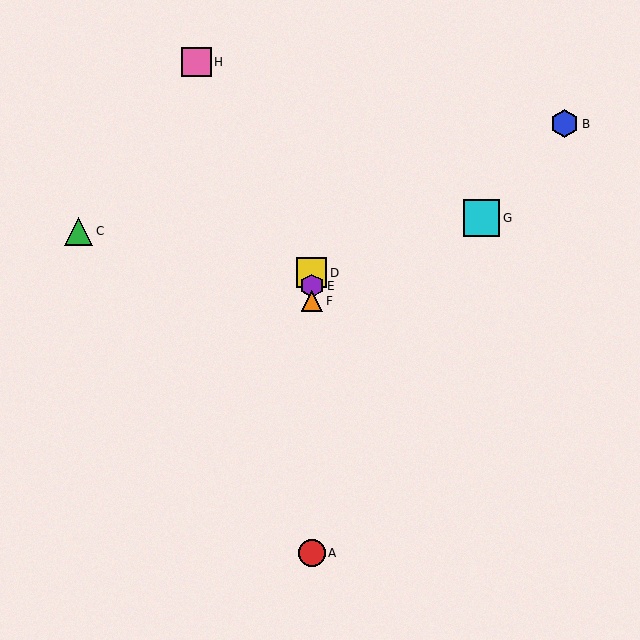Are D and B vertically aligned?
No, D is at x≈312 and B is at x≈565.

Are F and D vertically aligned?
Yes, both are at x≈312.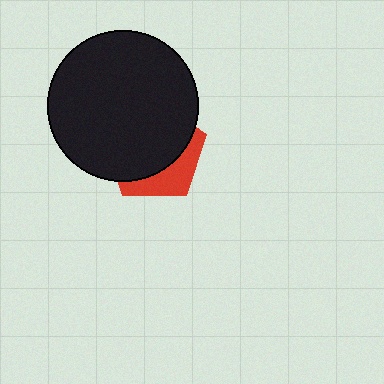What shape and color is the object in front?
The object in front is a black circle.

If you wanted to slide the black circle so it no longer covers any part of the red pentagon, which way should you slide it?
Slide it toward the upper-left — that is the most direct way to separate the two shapes.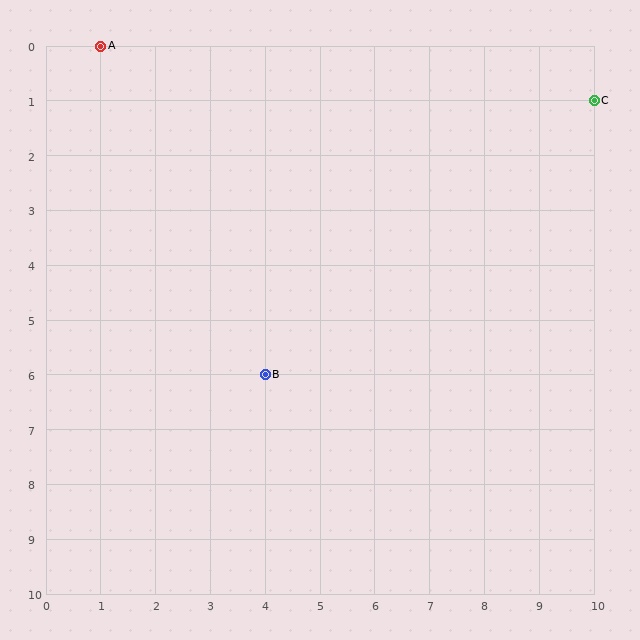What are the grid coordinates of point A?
Point A is at grid coordinates (1, 0).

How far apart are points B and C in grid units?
Points B and C are 6 columns and 5 rows apart (about 7.8 grid units diagonally).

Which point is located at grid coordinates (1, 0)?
Point A is at (1, 0).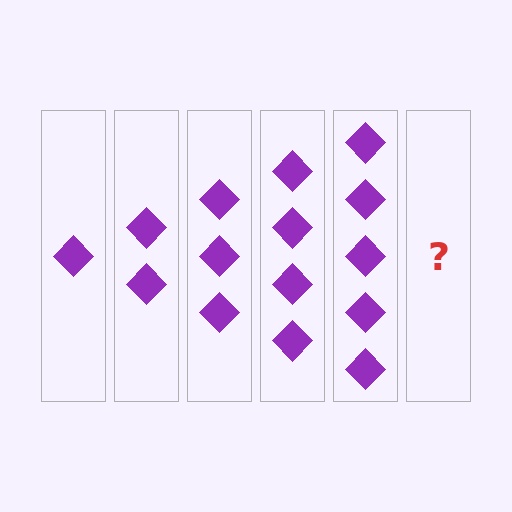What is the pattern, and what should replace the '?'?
The pattern is that each step adds one more diamond. The '?' should be 6 diamonds.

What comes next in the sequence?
The next element should be 6 diamonds.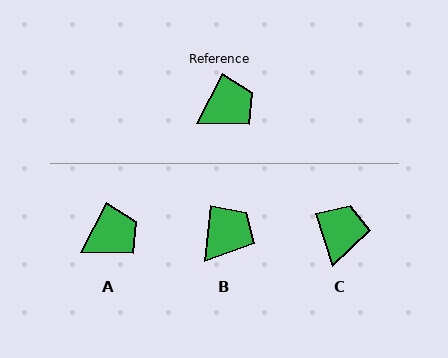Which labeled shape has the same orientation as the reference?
A.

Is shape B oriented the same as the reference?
No, it is off by about 21 degrees.